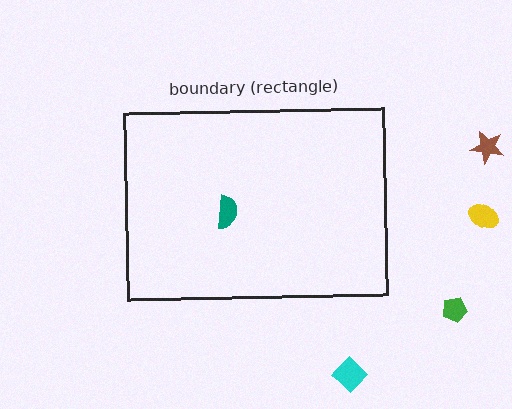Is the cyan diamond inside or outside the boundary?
Outside.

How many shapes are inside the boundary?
1 inside, 4 outside.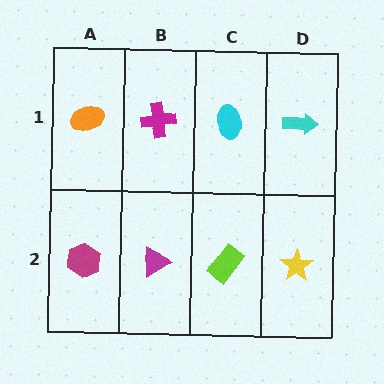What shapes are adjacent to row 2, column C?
A cyan ellipse (row 1, column C), a magenta triangle (row 2, column B), a yellow star (row 2, column D).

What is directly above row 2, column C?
A cyan ellipse.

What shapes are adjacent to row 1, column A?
A magenta hexagon (row 2, column A), a magenta cross (row 1, column B).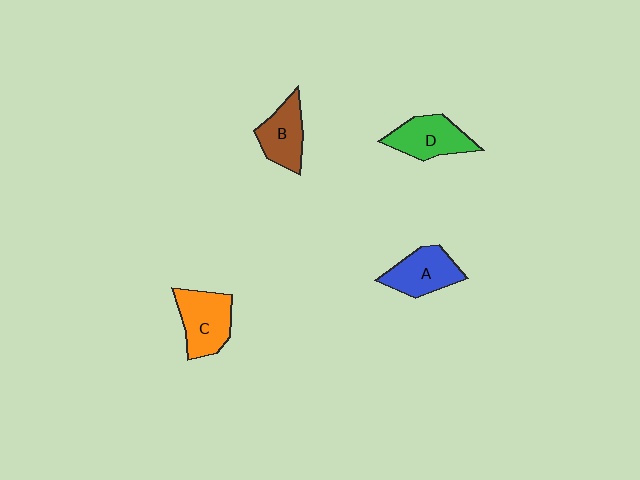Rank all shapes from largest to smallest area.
From largest to smallest: C (orange), D (green), A (blue), B (brown).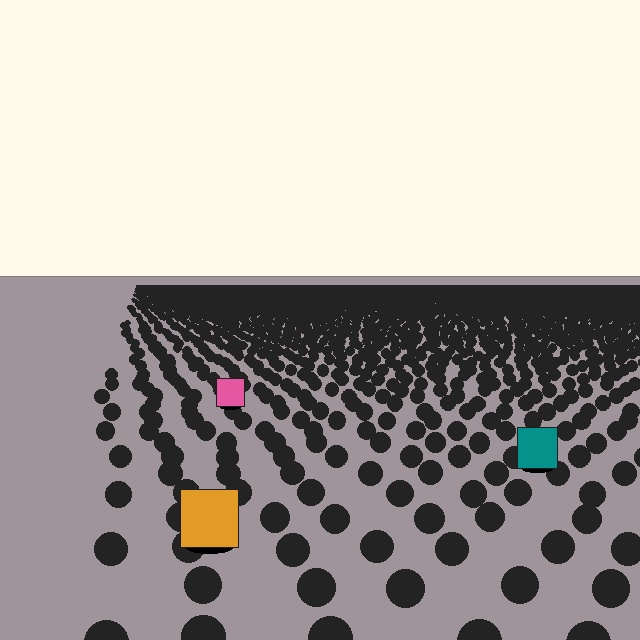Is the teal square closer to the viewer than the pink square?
Yes. The teal square is closer — you can tell from the texture gradient: the ground texture is coarser near it.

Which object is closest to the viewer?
The orange square is closest. The texture marks near it are larger and more spread out.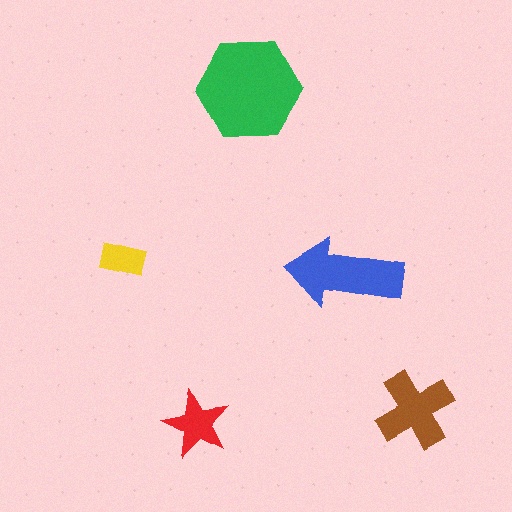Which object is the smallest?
The yellow rectangle.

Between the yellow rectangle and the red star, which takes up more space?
The red star.